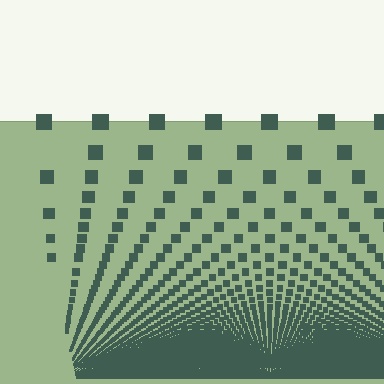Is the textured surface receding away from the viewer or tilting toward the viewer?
The surface appears to tilt toward the viewer. Texture elements get larger and sparser toward the top.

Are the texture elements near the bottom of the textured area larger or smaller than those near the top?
Smaller. The gradient is inverted — elements near the bottom are smaller and denser.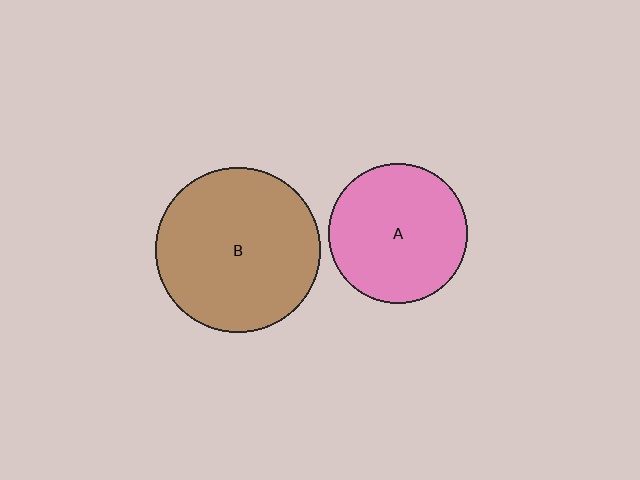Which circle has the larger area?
Circle B (brown).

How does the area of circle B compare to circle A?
Approximately 1.4 times.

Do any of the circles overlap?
No, none of the circles overlap.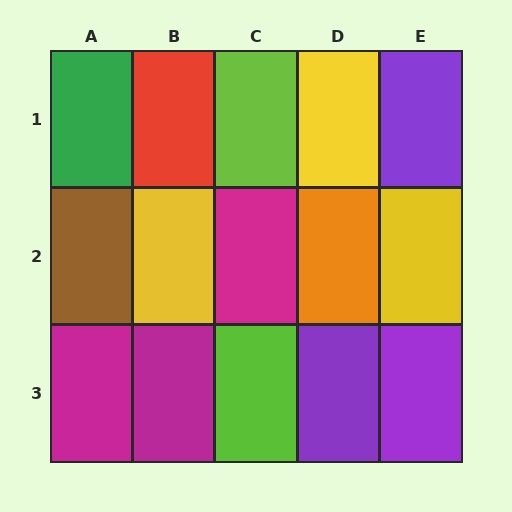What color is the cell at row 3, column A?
Magenta.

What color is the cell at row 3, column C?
Lime.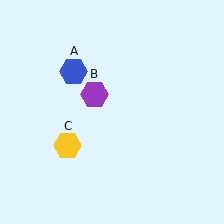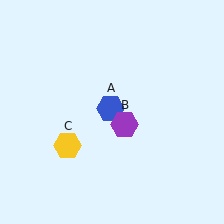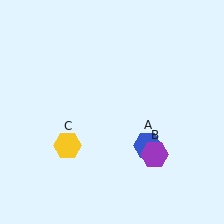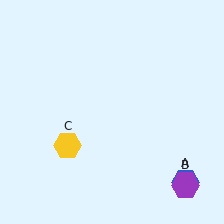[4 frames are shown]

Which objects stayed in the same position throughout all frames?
Yellow hexagon (object C) remained stationary.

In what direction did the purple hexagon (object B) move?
The purple hexagon (object B) moved down and to the right.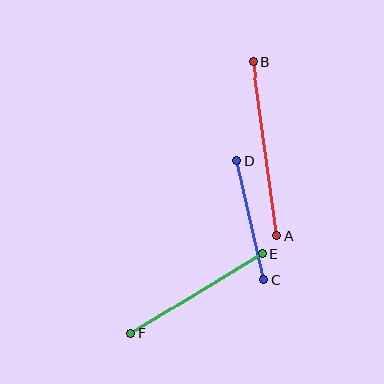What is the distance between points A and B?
The distance is approximately 176 pixels.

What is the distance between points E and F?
The distance is approximately 153 pixels.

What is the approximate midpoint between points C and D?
The midpoint is at approximately (250, 221) pixels.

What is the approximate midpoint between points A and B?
The midpoint is at approximately (265, 149) pixels.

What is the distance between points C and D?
The distance is approximately 122 pixels.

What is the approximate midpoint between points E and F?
The midpoint is at approximately (197, 294) pixels.